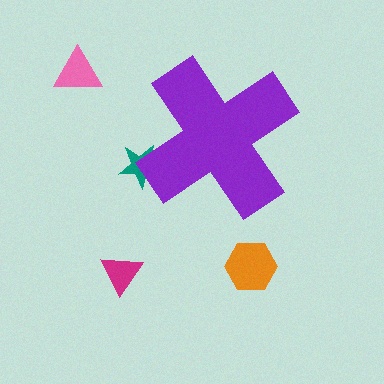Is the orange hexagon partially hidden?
No, the orange hexagon is fully visible.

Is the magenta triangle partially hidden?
No, the magenta triangle is fully visible.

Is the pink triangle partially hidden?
No, the pink triangle is fully visible.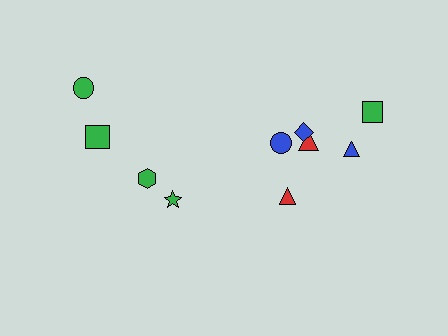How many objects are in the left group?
There are 4 objects.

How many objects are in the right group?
There are 6 objects.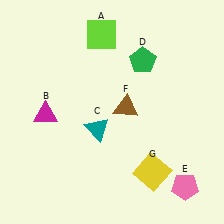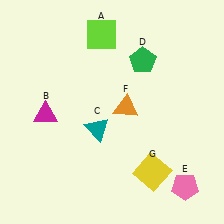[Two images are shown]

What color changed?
The triangle (F) changed from brown in Image 1 to orange in Image 2.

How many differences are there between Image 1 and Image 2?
There is 1 difference between the two images.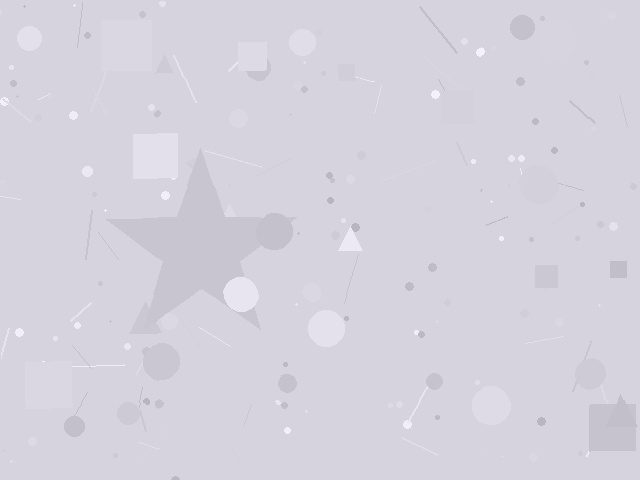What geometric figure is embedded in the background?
A star is embedded in the background.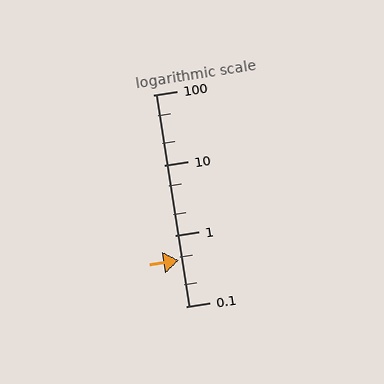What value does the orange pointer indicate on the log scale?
The pointer indicates approximately 0.45.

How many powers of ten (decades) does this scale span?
The scale spans 3 decades, from 0.1 to 100.